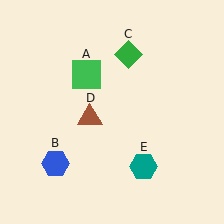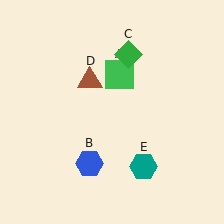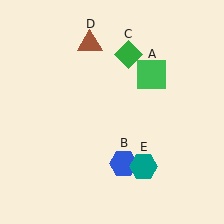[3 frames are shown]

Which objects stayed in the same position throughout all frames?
Green diamond (object C) and teal hexagon (object E) remained stationary.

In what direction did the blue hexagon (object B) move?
The blue hexagon (object B) moved right.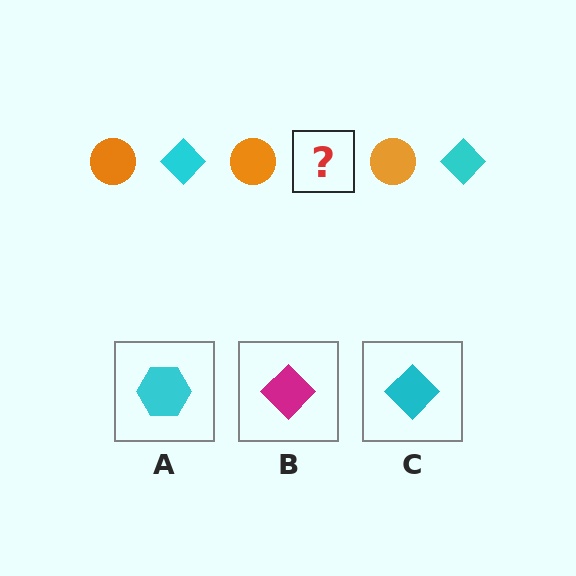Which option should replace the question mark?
Option C.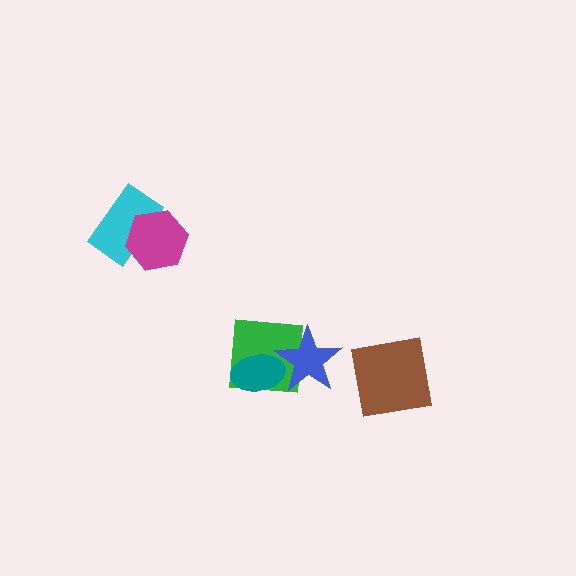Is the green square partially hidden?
Yes, it is partially covered by another shape.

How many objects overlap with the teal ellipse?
2 objects overlap with the teal ellipse.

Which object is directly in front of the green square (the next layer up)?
The blue star is directly in front of the green square.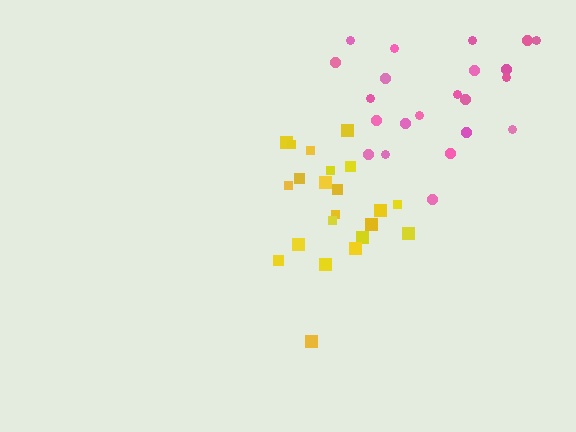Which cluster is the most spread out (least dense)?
Pink.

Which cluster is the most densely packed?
Yellow.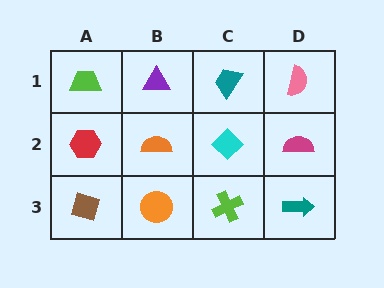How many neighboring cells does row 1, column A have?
2.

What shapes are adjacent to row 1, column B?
An orange semicircle (row 2, column B), a lime trapezoid (row 1, column A), a teal trapezoid (row 1, column C).